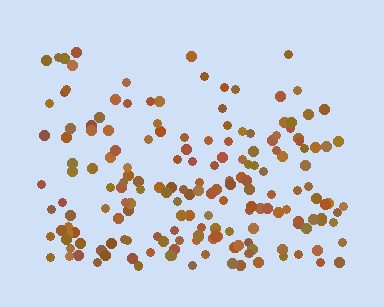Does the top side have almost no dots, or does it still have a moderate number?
Still a moderate number, just noticeably fewer than the bottom.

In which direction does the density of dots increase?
From top to bottom, with the bottom side densest.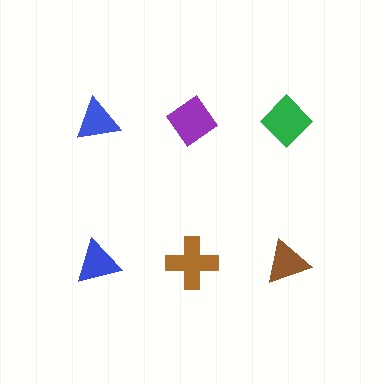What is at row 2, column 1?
A blue triangle.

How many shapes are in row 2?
3 shapes.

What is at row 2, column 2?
A brown cross.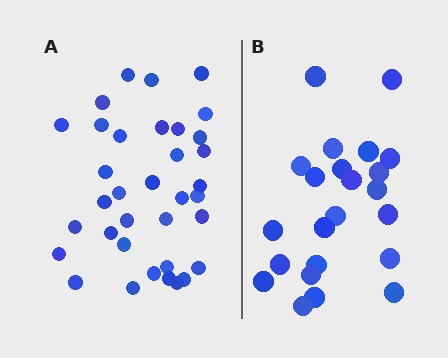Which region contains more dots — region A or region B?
Region A (the left region) has more dots.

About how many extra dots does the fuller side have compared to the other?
Region A has roughly 12 or so more dots than region B.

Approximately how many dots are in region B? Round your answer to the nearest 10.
About 20 dots. (The exact count is 23, which rounds to 20.)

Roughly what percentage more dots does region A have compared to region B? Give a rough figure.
About 50% more.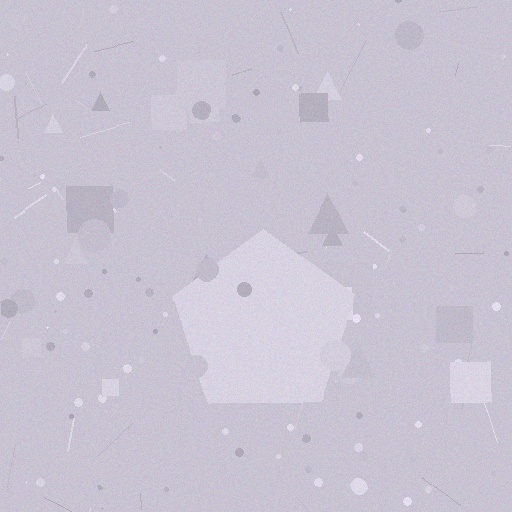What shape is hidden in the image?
A pentagon is hidden in the image.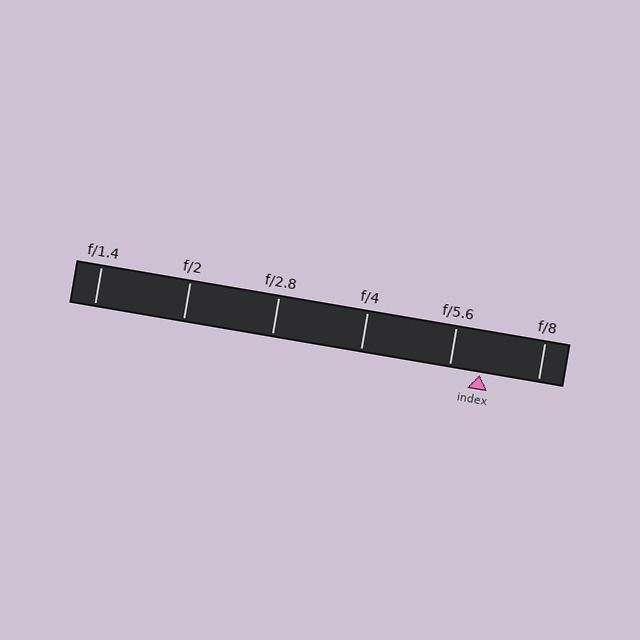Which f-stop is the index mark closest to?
The index mark is closest to f/5.6.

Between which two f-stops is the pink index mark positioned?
The index mark is between f/5.6 and f/8.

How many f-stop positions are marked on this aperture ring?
There are 6 f-stop positions marked.